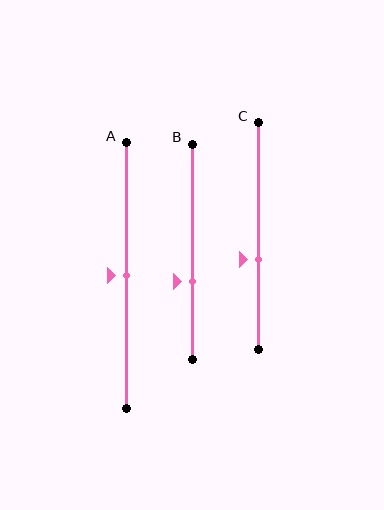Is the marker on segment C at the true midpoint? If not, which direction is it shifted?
No, the marker on segment C is shifted downward by about 10% of the segment length.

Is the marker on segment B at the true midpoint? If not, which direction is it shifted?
No, the marker on segment B is shifted downward by about 14% of the segment length.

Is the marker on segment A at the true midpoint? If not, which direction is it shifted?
Yes, the marker on segment A is at the true midpoint.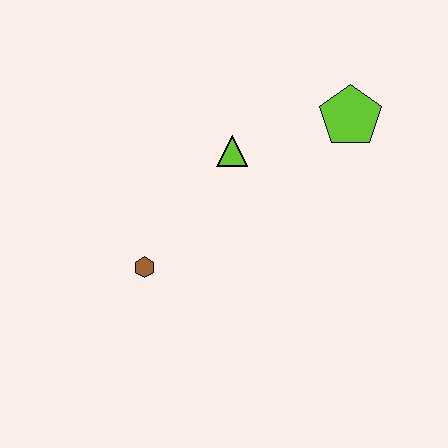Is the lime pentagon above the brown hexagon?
Yes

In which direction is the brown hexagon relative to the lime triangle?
The brown hexagon is below the lime triangle.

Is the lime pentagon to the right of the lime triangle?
Yes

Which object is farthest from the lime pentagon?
The brown hexagon is farthest from the lime pentagon.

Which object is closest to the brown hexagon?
The lime triangle is closest to the brown hexagon.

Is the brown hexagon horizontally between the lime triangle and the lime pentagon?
No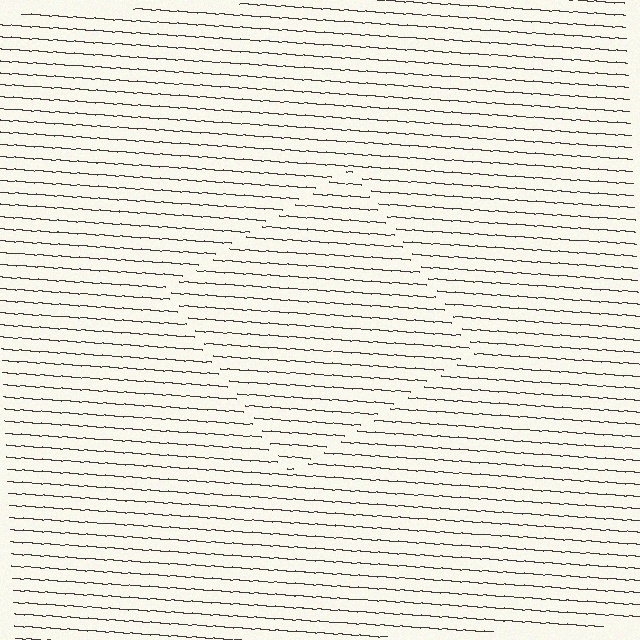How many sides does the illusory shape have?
4 sides — the line-ends trace a square.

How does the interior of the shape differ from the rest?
The interior of the shape contains the same grating, shifted by half a period — the contour is defined by the phase discontinuity where line-ends from the inner and outer gratings abut.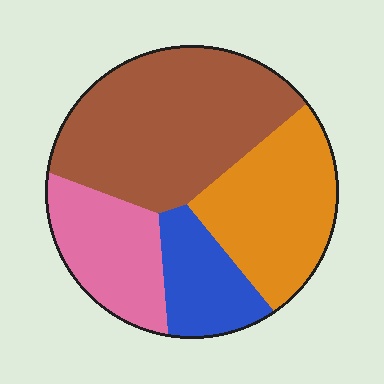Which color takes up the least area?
Blue, at roughly 15%.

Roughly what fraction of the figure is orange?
Orange takes up between a quarter and a half of the figure.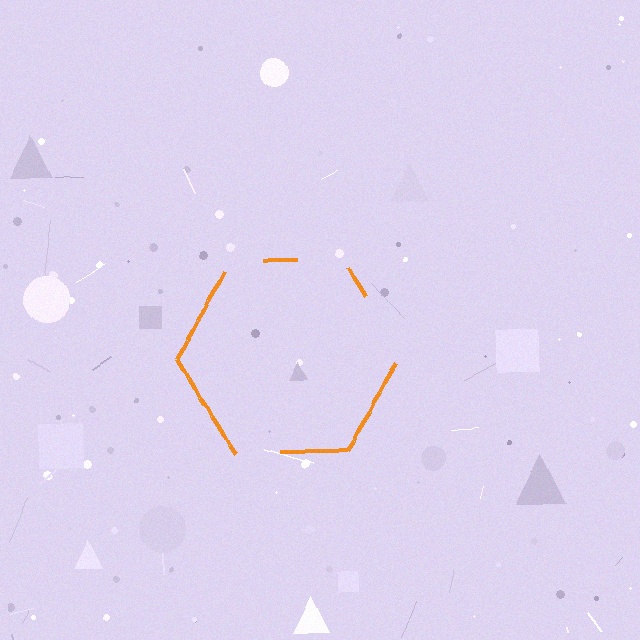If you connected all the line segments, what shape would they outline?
They would outline a hexagon.